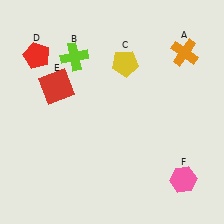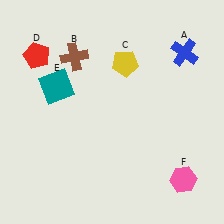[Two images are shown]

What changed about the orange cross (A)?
In Image 1, A is orange. In Image 2, it changed to blue.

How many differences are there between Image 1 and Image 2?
There are 3 differences between the two images.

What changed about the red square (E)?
In Image 1, E is red. In Image 2, it changed to teal.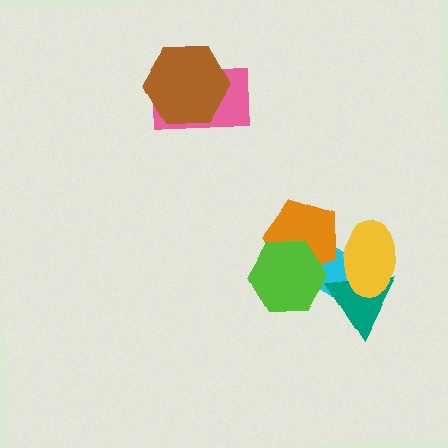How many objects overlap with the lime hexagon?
2 objects overlap with the lime hexagon.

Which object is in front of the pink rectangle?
The brown hexagon is in front of the pink rectangle.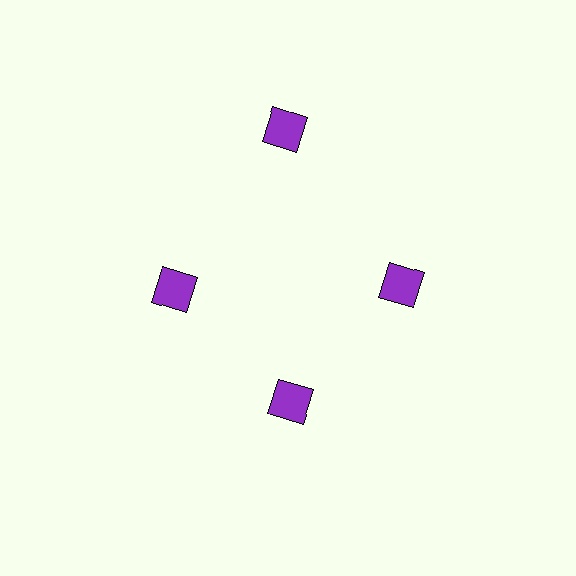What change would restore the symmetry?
The symmetry would be restored by moving it inward, back onto the ring so that all 4 squares sit at equal angles and equal distance from the center.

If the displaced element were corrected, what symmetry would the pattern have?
It would have 4-fold rotational symmetry — the pattern would map onto itself every 90 degrees.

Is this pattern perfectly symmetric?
No. The 4 purple squares are arranged in a ring, but one element near the 12 o'clock position is pushed outward from the center, breaking the 4-fold rotational symmetry.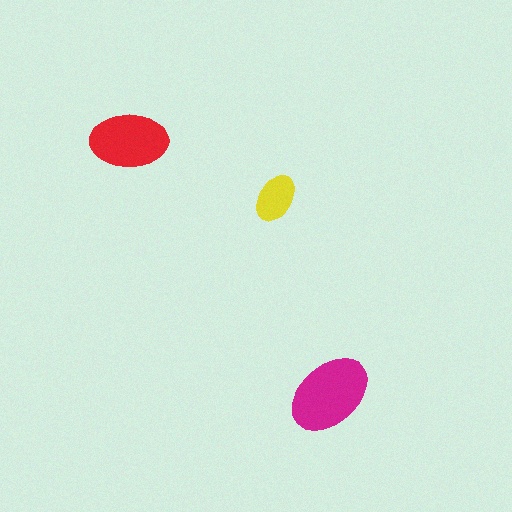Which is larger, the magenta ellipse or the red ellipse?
The magenta one.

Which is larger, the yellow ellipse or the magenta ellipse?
The magenta one.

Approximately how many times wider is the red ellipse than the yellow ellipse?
About 1.5 times wider.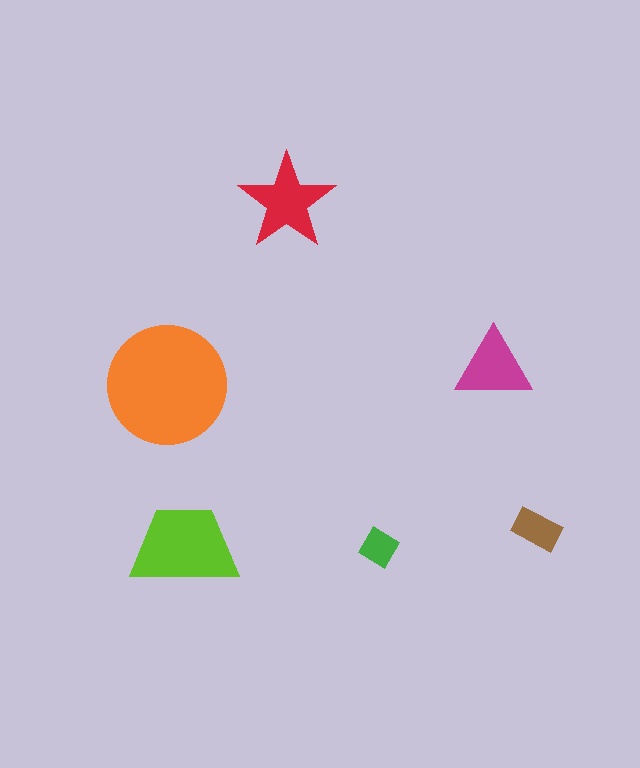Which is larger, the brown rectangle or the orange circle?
The orange circle.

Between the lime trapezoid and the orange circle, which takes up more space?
The orange circle.